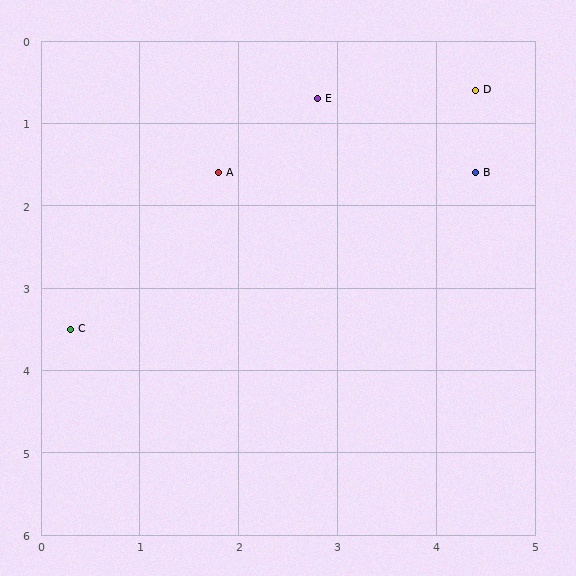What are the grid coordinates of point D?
Point D is at approximately (4.4, 0.6).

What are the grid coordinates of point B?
Point B is at approximately (4.4, 1.6).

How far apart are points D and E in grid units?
Points D and E are about 1.6 grid units apart.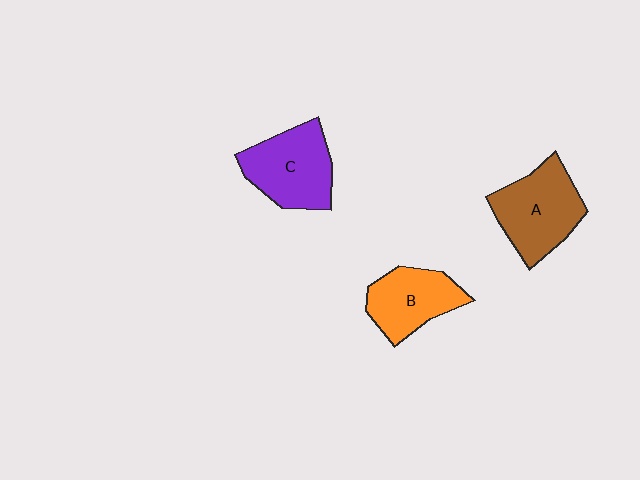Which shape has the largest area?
Shape A (brown).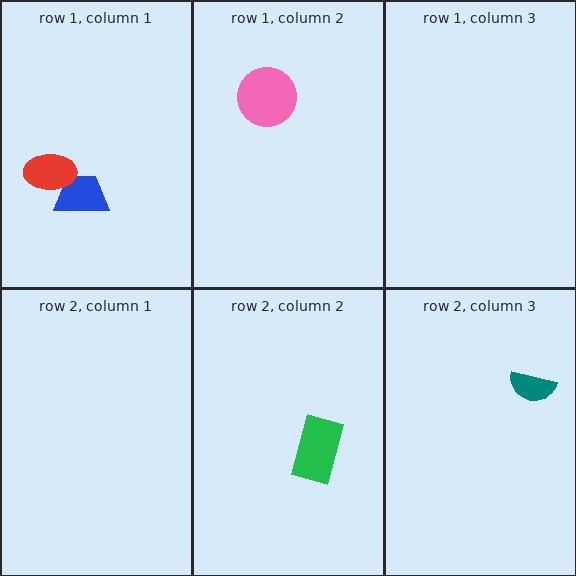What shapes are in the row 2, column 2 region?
The green rectangle.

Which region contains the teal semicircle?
The row 2, column 3 region.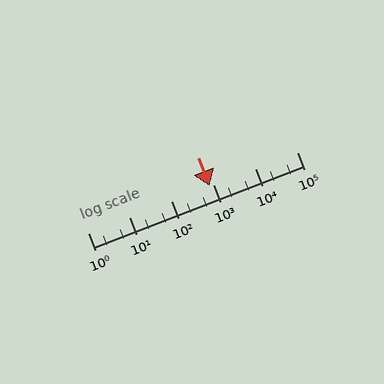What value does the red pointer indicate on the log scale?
The pointer indicates approximately 810.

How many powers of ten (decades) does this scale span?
The scale spans 5 decades, from 1 to 100000.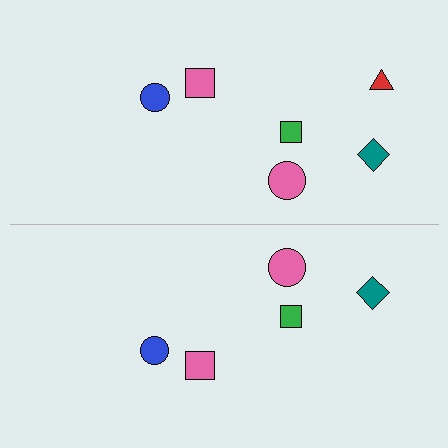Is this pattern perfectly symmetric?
No, the pattern is not perfectly symmetric. A red triangle is missing from the bottom side.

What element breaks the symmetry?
A red triangle is missing from the bottom side.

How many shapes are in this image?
There are 11 shapes in this image.